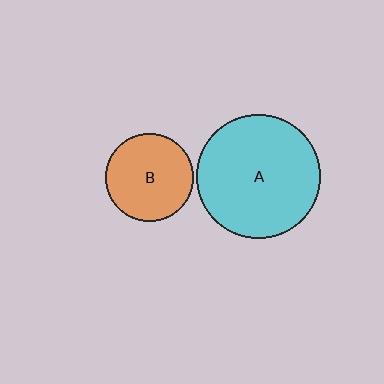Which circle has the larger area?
Circle A (cyan).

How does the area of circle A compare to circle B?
Approximately 2.0 times.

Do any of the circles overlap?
No, none of the circles overlap.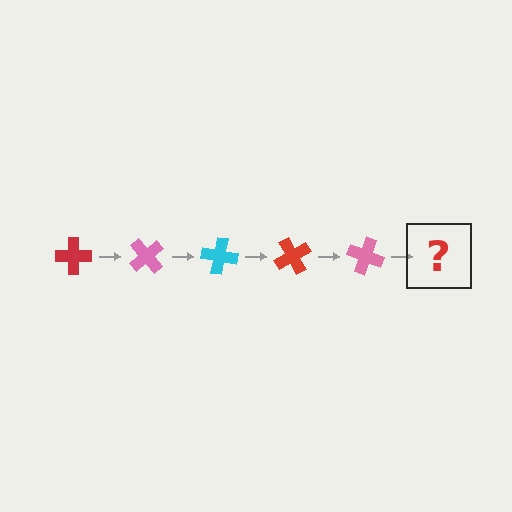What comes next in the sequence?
The next element should be a cyan cross, rotated 250 degrees from the start.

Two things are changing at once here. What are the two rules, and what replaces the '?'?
The two rules are that it rotates 50 degrees each step and the color cycles through red, pink, and cyan. The '?' should be a cyan cross, rotated 250 degrees from the start.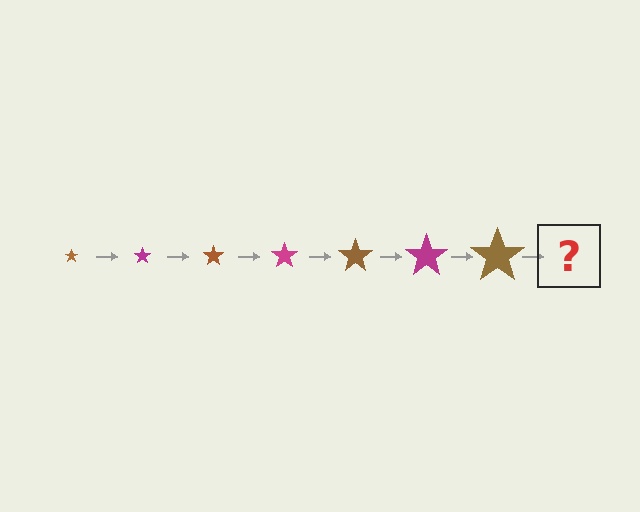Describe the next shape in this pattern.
It should be a magenta star, larger than the previous one.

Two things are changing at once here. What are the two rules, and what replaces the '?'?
The two rules are that the star grows larger each step and the color cycles through brown and magenta. The '?' should be a magenta star, larger than the previous one.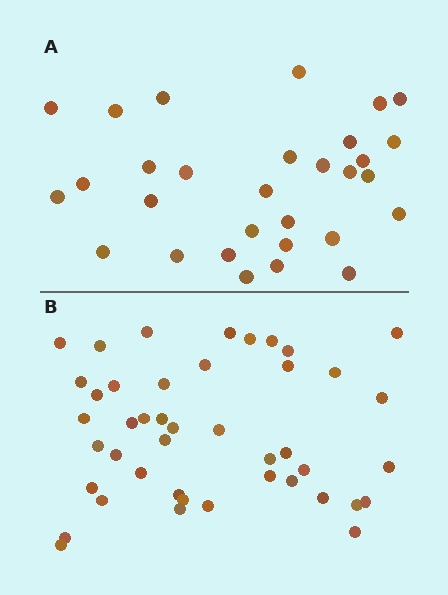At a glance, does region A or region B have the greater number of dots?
Region B (the bottom region) has more dots.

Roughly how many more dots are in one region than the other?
Region B has approximately 15 more dots than region A.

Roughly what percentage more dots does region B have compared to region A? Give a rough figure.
About 45% more.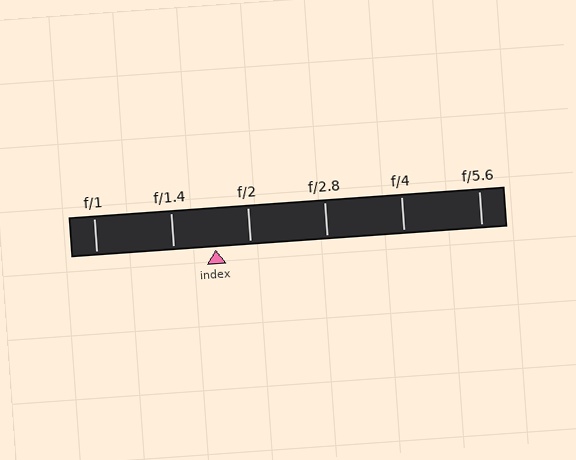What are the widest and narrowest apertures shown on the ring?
The widest aperture shown is f/1 and the narrowest is f/5.6.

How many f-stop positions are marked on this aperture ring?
There are 6 f-stop positions marked.